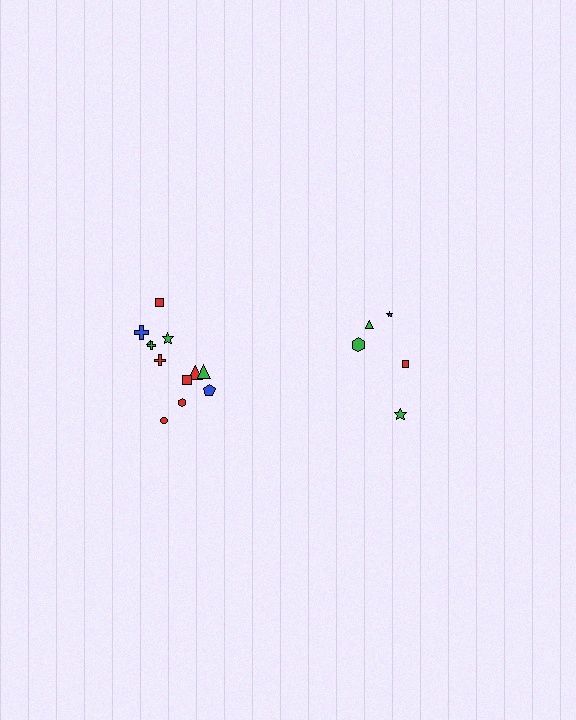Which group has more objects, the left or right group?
The left group.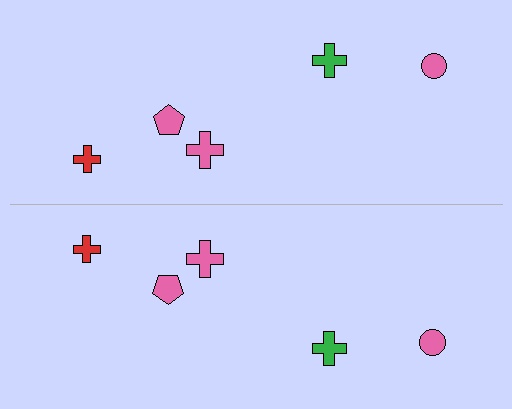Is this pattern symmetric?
Yes, this pattern has bilateral (reflection) symmetry.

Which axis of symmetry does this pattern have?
The pattern has a horizontal axis of symmetry running through the center of the image.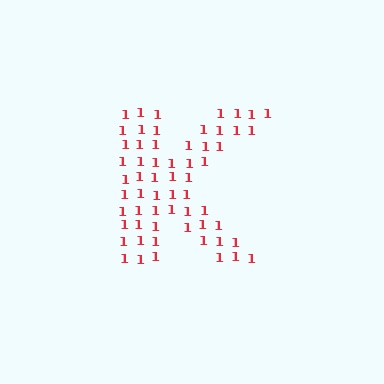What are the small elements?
The small elements are digit 1's.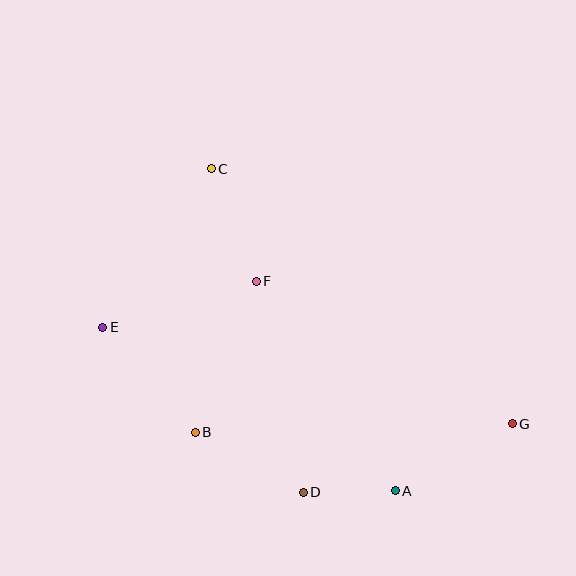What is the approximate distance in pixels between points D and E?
The distance between D and E is approximately 260 pixels.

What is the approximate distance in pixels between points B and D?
The distance between B and D is approximately 124 pixels.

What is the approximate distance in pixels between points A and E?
The distance between A and E is approximately 335 pixels.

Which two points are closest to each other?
Points A and D are closest to each other.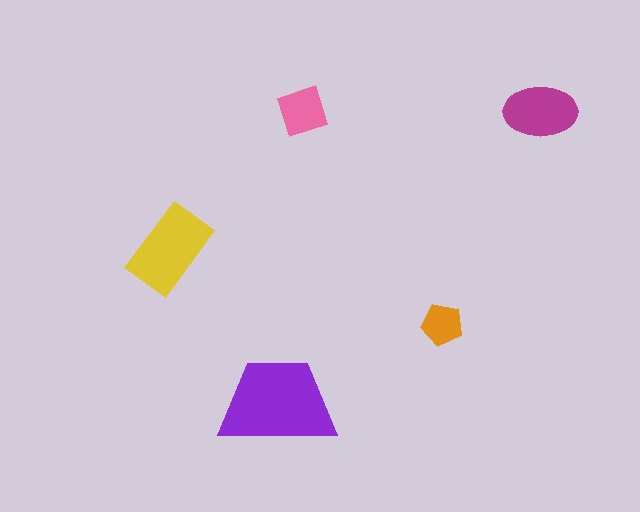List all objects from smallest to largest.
The orange pentagon, the pink diamond, the magenta ellipse, the yellow rectangle, the purple trapezoid.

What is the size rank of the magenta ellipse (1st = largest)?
3rd.